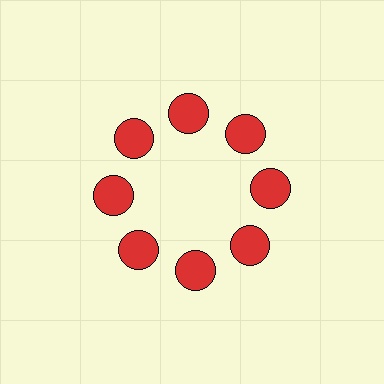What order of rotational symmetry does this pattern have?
This pattern has 8-fold rotational symmetry.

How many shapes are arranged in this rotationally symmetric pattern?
There are 8 shapes, arranged in 8 groups of 1.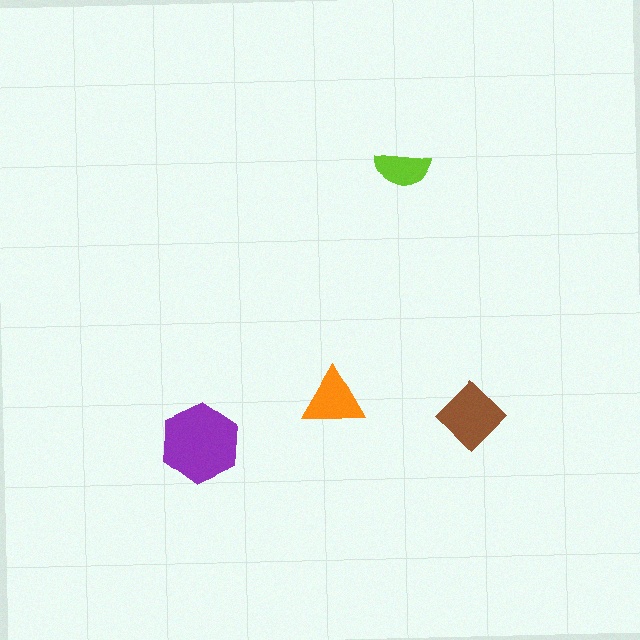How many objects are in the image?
There are 4 objects in the image.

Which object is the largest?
The purple hexagon.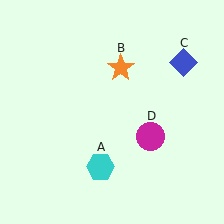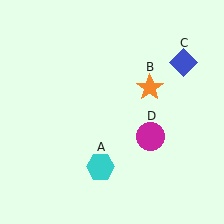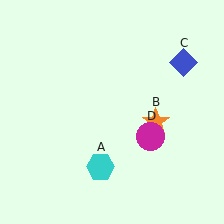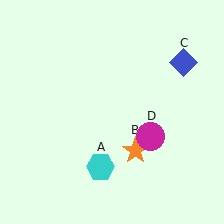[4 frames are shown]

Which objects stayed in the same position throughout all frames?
Cyan hexagon (object A) and blue diamond (object C) and magenta circle (object D) remained stationary.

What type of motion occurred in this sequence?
The orange star (object B) rotated clockwise around the center of the scene.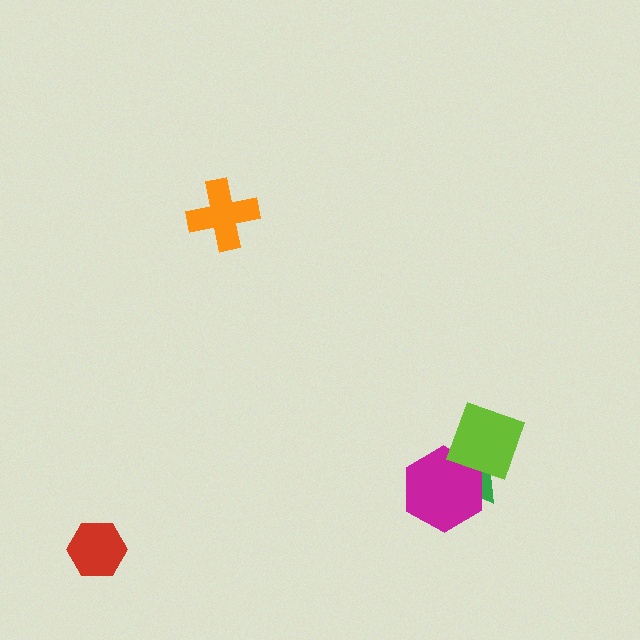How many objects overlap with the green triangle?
2 objects overlap with the green triangle.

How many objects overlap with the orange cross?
0 objects overlap with the orange cross.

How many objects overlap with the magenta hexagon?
2 objects overlap with the magenta hexagon.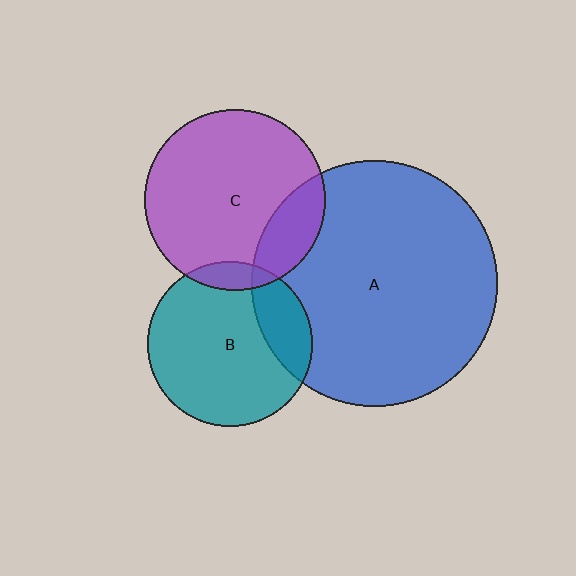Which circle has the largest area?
Circle A (blue).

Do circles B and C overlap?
Yes.